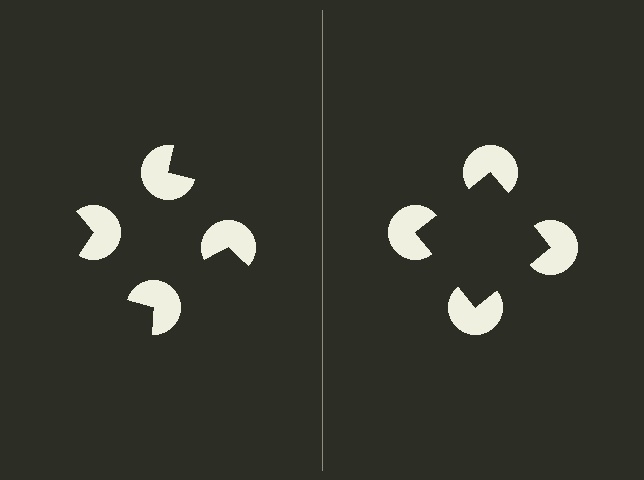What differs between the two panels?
The pac-man discs are positioned identically on both sides; only the wedge orientations differ. On the right they align to a square; on the left they are misaligned.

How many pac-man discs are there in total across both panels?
8 — 4 on each side.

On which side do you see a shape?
An illusory square appears on the right side. On the left side the wedge cuts are rotated, so no coherent shape forms.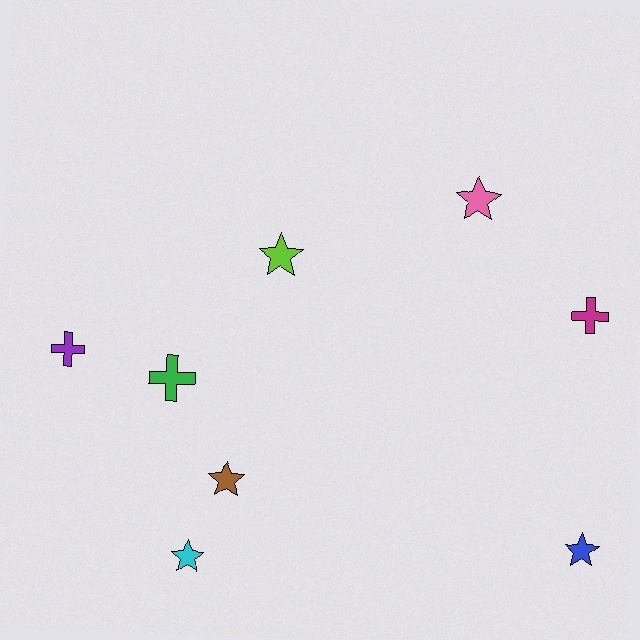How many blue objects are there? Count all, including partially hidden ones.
There is 1 blue object.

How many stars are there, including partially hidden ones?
There are 5 stars.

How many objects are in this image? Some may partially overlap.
There are 8 objects.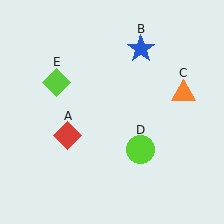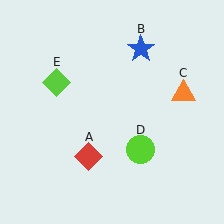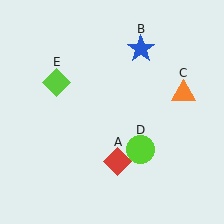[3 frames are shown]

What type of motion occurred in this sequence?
The red diamond (object A) rotated counterclockwise around the center of the scene.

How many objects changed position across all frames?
1 object changed position: red diamond (object A).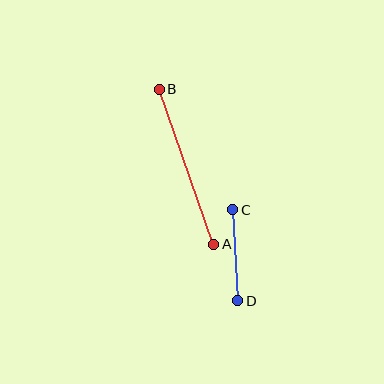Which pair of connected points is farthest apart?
Points A and B are farthest apart.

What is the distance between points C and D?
The distance is approximately 91 pixels.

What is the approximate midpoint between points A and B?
The midpoint is at approximately (187, 167) pixels.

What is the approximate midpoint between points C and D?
The midpoint is at approximately (235, 255) pixels.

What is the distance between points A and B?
The distance is approximately 164 pixels.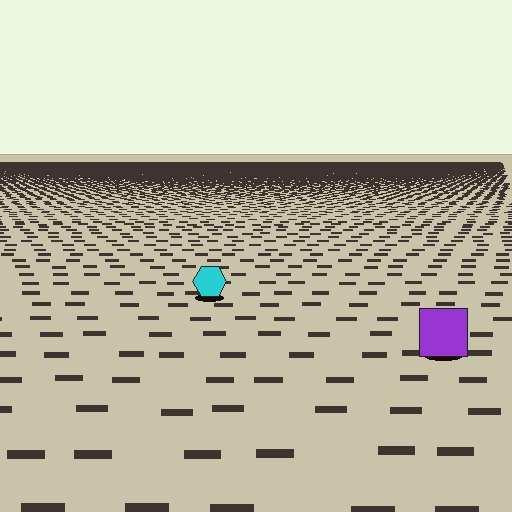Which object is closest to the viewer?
The purple square is closest. The texture marks near it are larger and more spread out.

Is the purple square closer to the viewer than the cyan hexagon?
Yes. The purple square is closer — you can tell from the texture gradient: the ground texture is coarser near it.